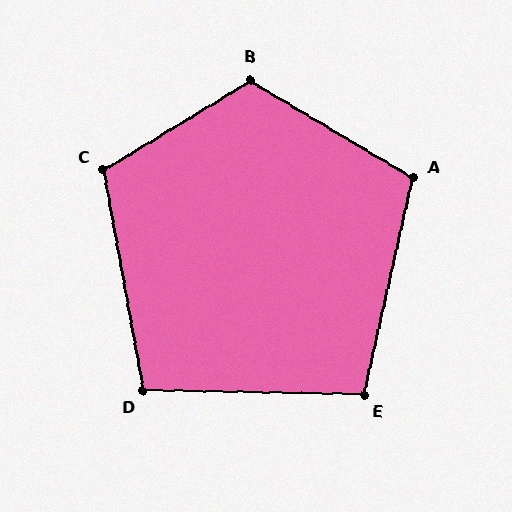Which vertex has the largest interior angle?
B, at approximately 118 degrees.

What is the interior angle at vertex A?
Approximately 108 degrees (obtuse).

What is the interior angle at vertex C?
Approximately 111 degrees (obtuse).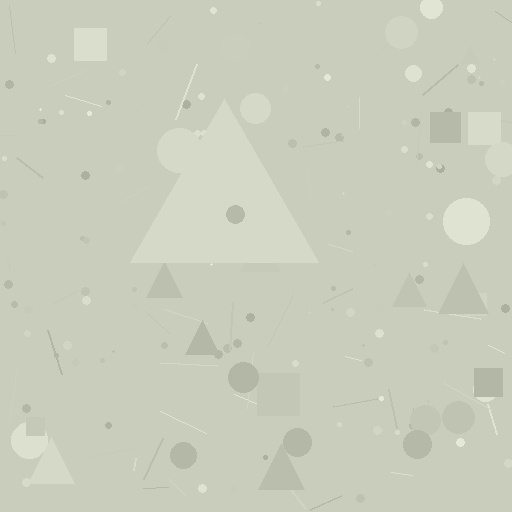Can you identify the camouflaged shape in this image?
The camouflaged shape is a triangle.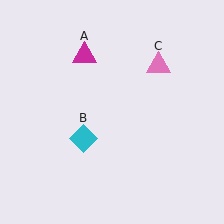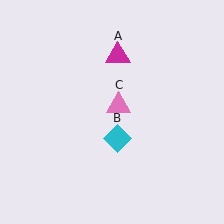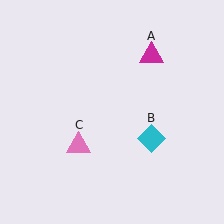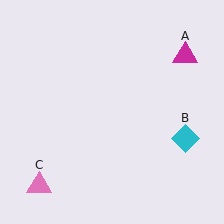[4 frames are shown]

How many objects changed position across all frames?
3 objects changed position: magenta triangle (object A), cyan diamond (object B), pink triangle (object C).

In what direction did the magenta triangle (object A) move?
The magenta triangle (object A) moved right.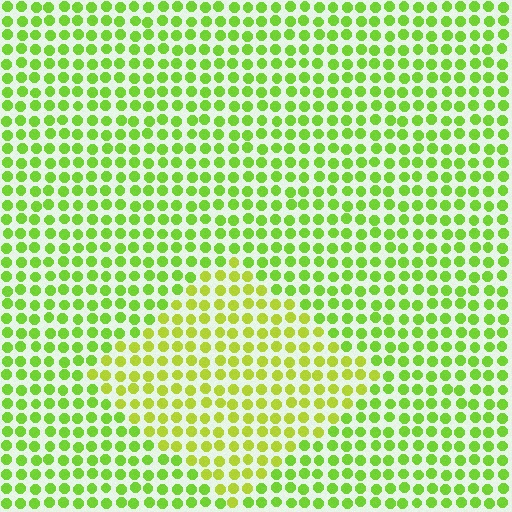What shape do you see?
I see a diamond.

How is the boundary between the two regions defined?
The boundary is defined purely by a slight shift in hue (about 24 degrees). Spacing, size, and orientation are identical on both sides.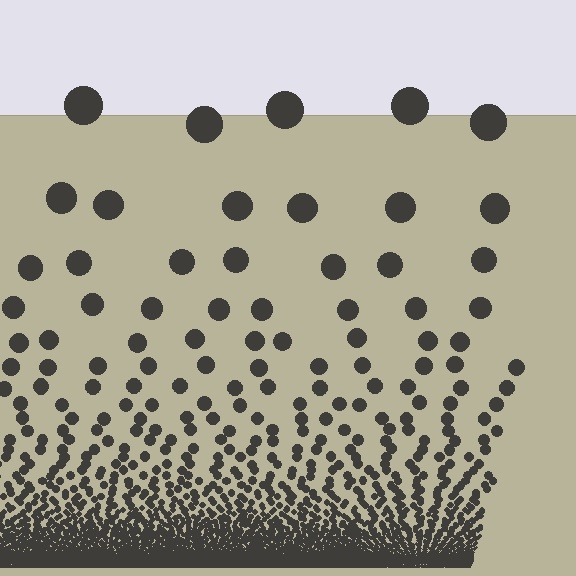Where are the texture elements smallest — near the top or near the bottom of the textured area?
Near the bottom.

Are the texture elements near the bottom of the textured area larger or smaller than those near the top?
Smaller. The gradient is inverted — elements near the bottom are smaller and denser.